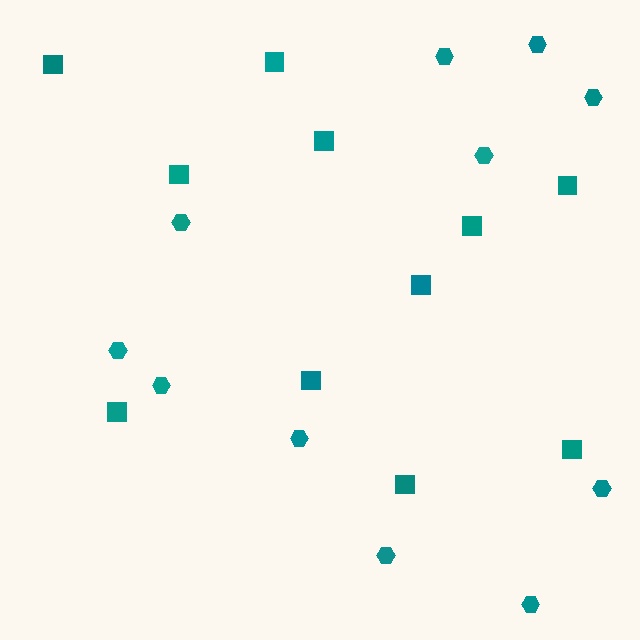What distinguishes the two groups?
There are 2 groups: one group of squares (11) and one group of hexagons (11).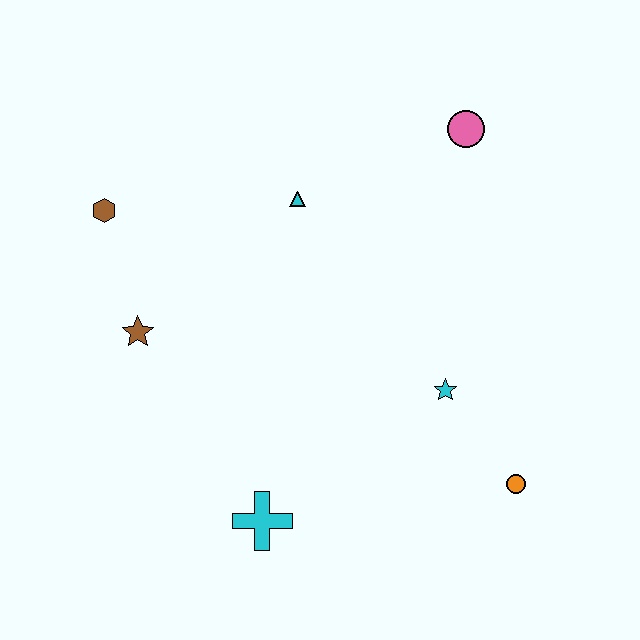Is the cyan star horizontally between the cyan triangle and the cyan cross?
No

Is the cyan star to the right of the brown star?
Yes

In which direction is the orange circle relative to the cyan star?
The orange circle is below the cyan star.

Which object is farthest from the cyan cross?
The pink circle is farthest from the cyan cross.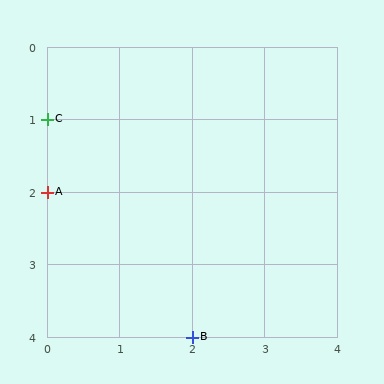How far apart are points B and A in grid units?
Points B and A are 2 columns and 2 rows apart (about 2.8 grid units diagonally).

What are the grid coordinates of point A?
Point A is at grid coordinates (0, 2).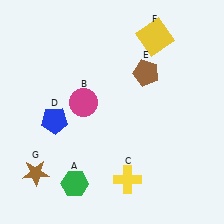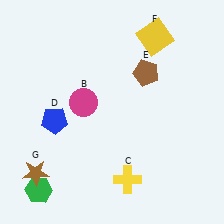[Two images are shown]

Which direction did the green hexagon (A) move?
The green hexagon (A) moved left.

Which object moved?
The green hexagon (A) moved left.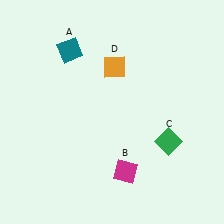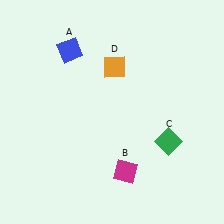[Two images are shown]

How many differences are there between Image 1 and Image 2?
There is 1 difference between the two images.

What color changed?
The diamond (A) changed from teal in Image 1 to blue in Image 2.